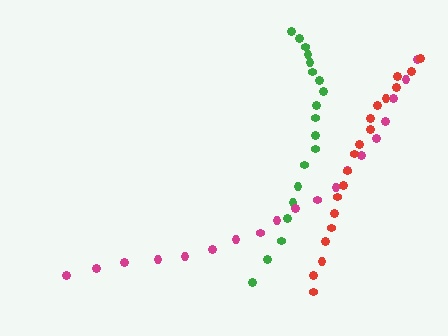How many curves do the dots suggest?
There are 3 distinct paths.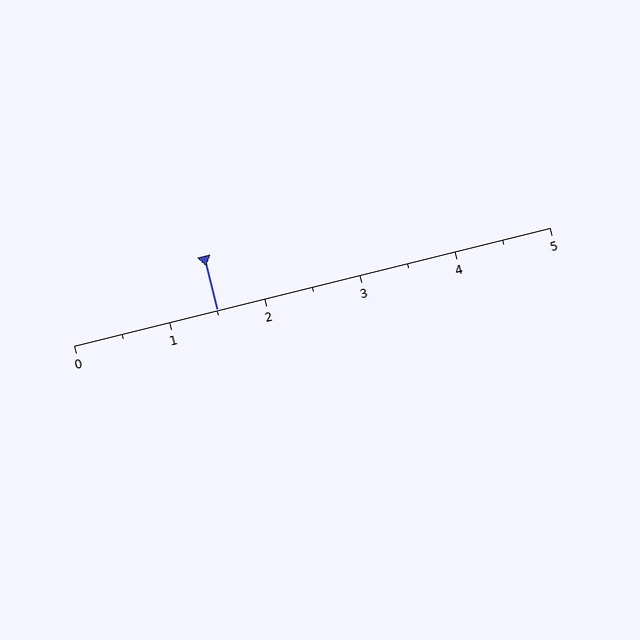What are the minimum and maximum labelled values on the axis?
The axis runs from 0 to 5.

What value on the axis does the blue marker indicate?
The marker indicates approximately 1.5.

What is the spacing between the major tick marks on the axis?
The major ticks are spaced 1 apart.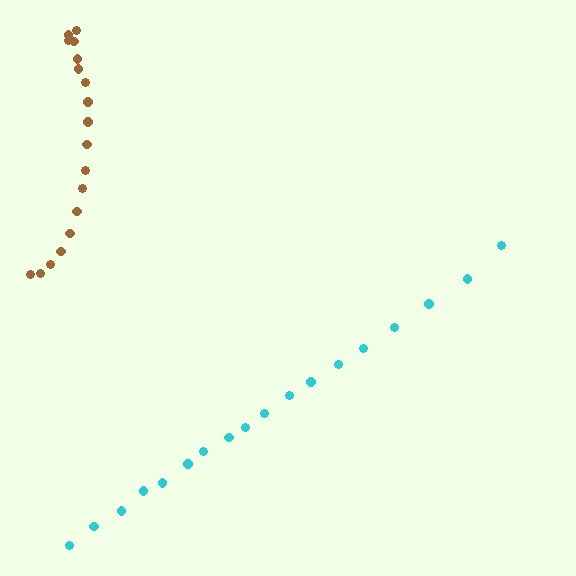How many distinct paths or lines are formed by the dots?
There are 2 distinct paths.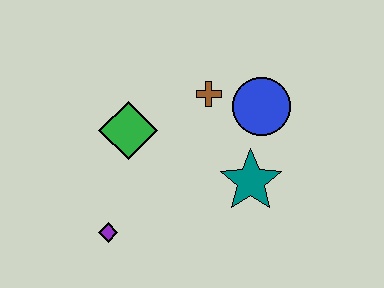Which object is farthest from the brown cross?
The purple diamond is farthest from the brown cross.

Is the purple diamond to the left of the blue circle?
Yes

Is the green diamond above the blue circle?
No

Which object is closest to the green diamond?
The brown cross is closest to the green diamond.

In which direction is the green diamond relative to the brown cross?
The green diamond is to the left of the brown cross.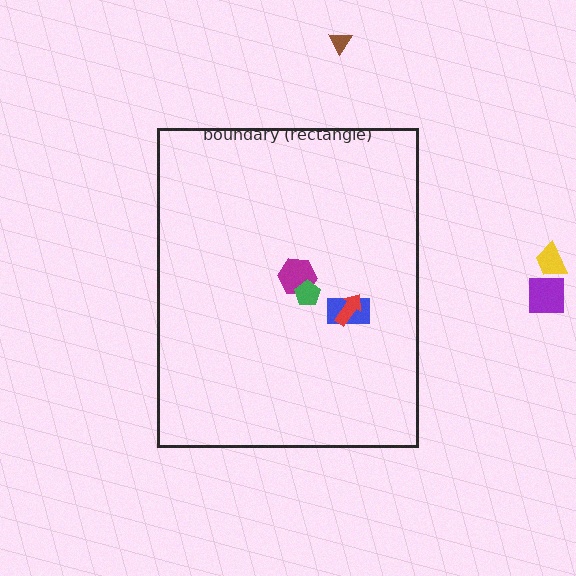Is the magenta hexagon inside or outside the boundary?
Inside.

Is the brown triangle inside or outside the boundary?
Outside.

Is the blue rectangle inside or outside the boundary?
Inside.